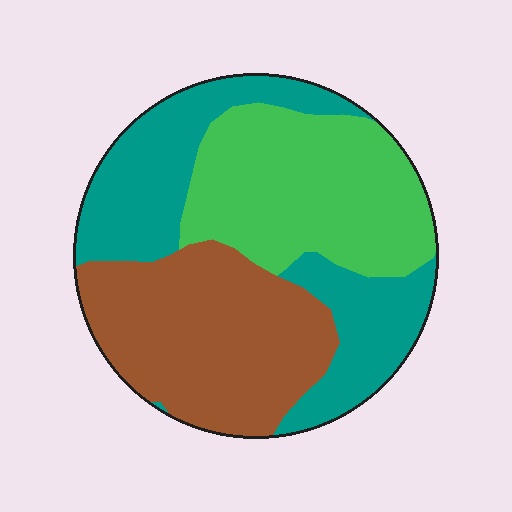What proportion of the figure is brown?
Brown takes up between a third and a half of the figure.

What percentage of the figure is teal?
Teal takes up about one third (1/3) of the figure.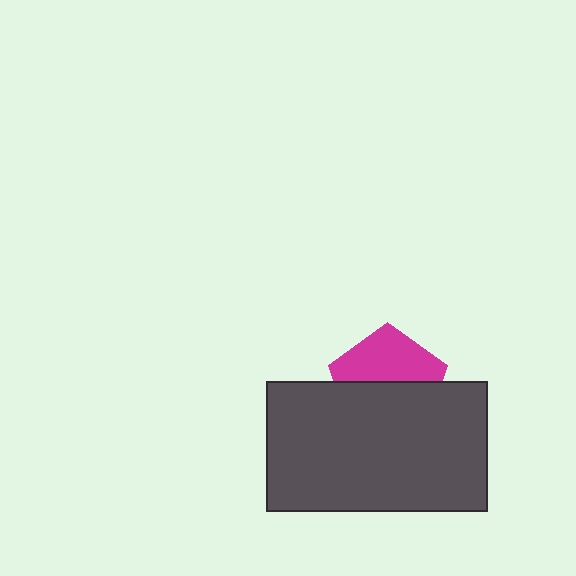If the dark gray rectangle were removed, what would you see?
You would see the complete magenta pentagon.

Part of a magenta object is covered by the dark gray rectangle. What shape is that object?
It is a pentagon.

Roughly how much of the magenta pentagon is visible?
About half of it is visible (roughly 47%).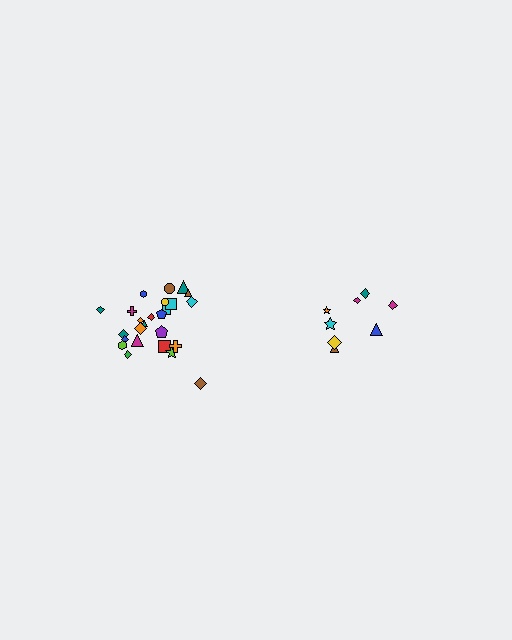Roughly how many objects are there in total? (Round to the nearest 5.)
Roughly 35 objects in total.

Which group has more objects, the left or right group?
The left group.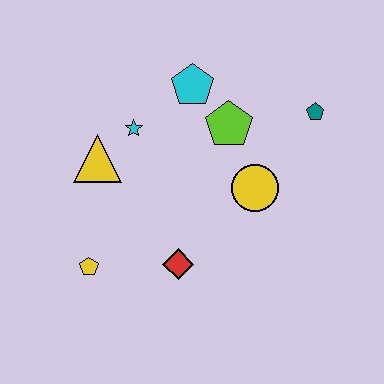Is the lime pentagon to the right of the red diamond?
Yes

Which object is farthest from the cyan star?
The teal pentagon is farthest from the cyan star.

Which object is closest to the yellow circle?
The lime pentagon is closest to the yellow circle.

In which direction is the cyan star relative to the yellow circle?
The cyan star is to the left of the yellow circle.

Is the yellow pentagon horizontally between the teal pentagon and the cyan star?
No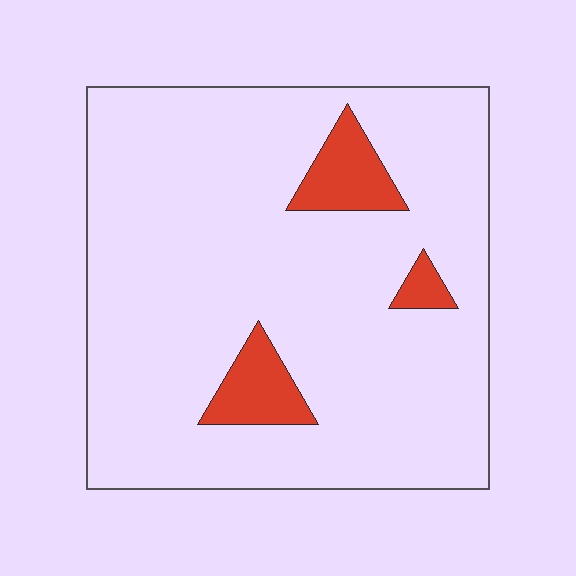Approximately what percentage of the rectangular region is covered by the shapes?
Approximately 10%.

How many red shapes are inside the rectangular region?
3.